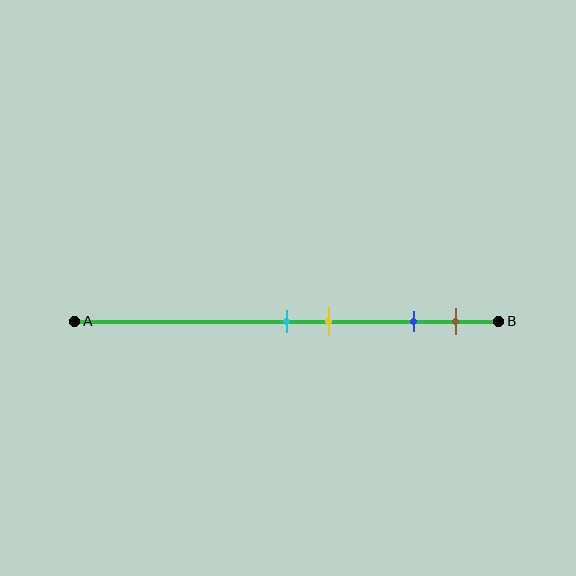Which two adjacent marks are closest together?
The cyan and yellow marks are the closest adjacent pair.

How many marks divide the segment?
There are 4 marks dividing the segment.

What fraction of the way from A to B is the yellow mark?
The yellow mark is approximately 60% (0.6) of the way from A to B.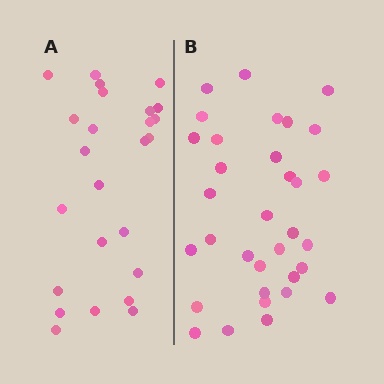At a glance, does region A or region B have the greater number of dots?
Region B (the right region) has more dots.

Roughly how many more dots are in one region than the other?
Region B has roughly 8 or so more dots than region A.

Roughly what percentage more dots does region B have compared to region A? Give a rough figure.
About 30% more.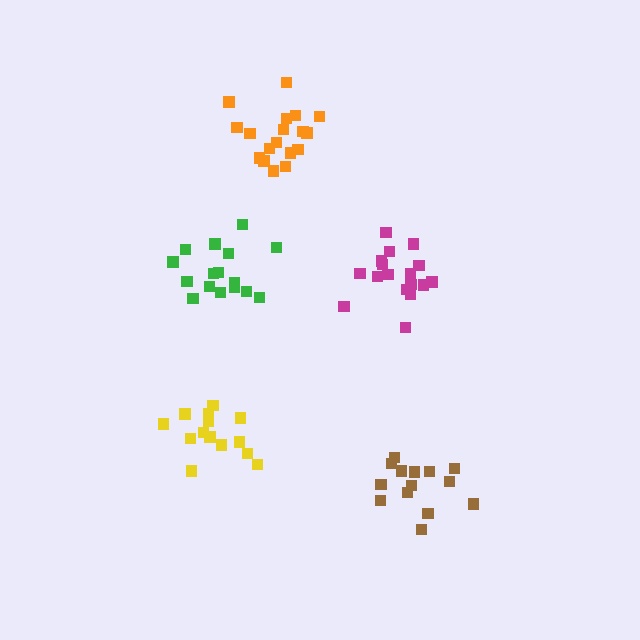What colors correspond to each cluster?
The clusters are colored: brown, green, yellow, magenta, orange.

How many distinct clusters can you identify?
There are 5 distinct clusters.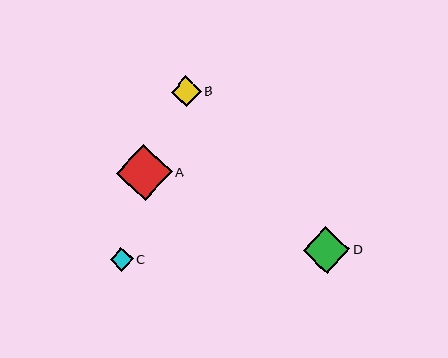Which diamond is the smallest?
Diamond C is the smallest with a size of approximately 23 pixels.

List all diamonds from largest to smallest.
From largest to smallest: A, D, B, C.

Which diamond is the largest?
Diamond A is the largest with a size of approximately 56 pixels.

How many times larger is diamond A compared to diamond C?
Diamond A is approximately 2.4 times the size of diamond C.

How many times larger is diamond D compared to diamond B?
Diamond D is approximately 1.5 times the size of diamond B.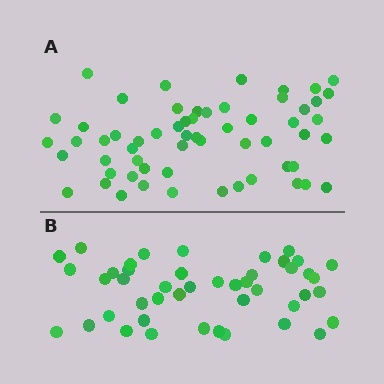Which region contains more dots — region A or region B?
Region A (the top region) has more dots.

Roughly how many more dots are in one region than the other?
Region A has approximately 15 more dots than region B.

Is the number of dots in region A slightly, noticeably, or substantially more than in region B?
Region A has noticeably more, but not dramatically so. The ratio is roughly 1.3 to 1.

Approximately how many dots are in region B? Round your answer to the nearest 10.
About 40 dots. (The exact count is 45, which rounds to 40.)